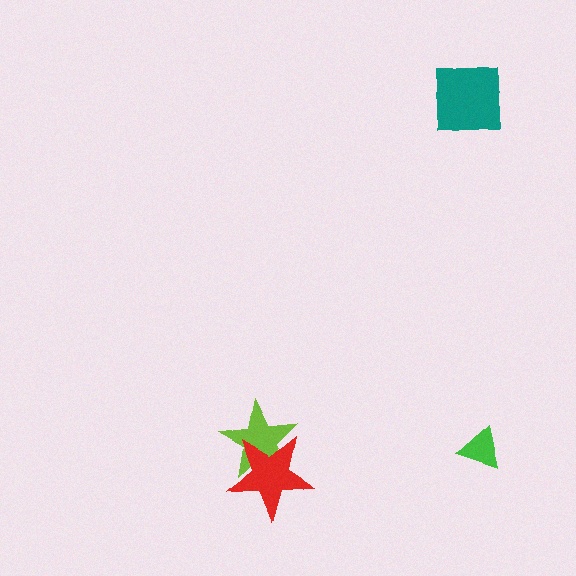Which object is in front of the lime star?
The red star is in front of the lime star.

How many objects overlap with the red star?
1 object overlaps with the red star.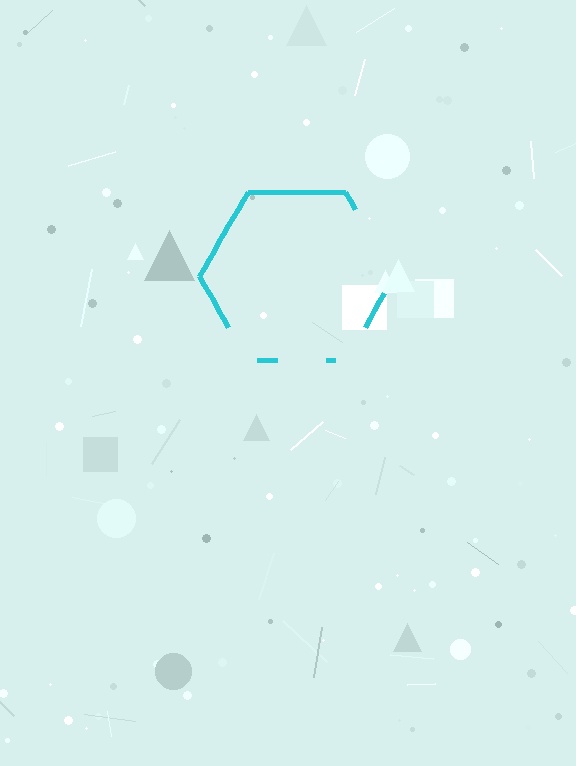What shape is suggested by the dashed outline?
The dashed outline suggests a hexagon.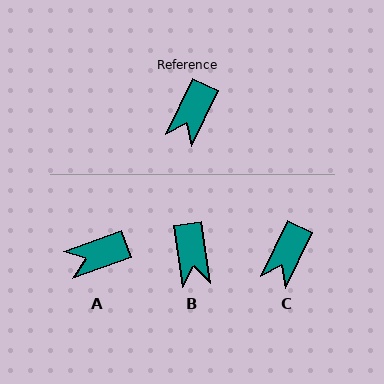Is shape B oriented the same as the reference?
No, it is off by about 34 degrees.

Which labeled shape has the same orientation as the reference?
C.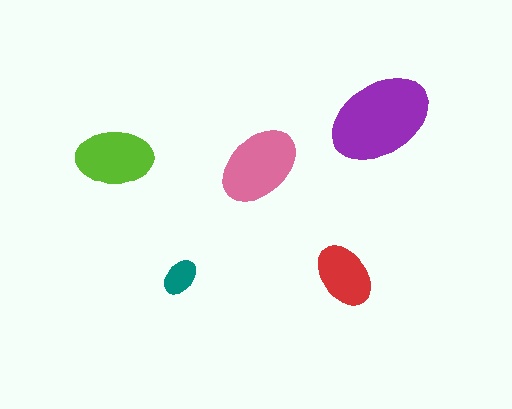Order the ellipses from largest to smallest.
the purple one, the pink one, the lime one, the red one, the teal one.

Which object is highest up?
The purple ellipse is topmost.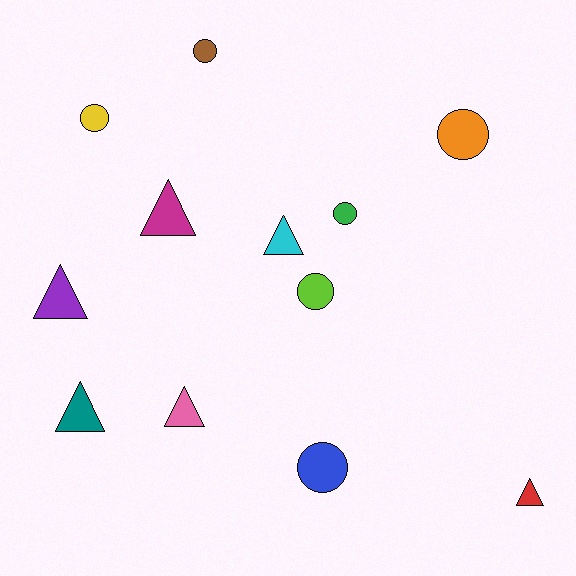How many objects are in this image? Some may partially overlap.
There are 12 objects.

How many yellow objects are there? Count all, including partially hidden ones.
There is 1 yellow object.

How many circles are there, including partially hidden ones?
There are 6 circles.